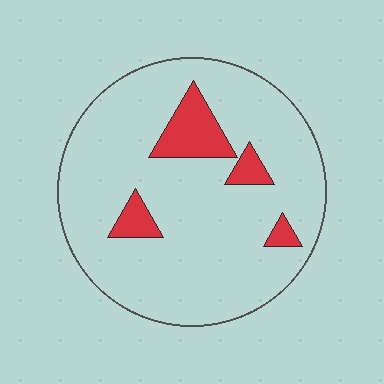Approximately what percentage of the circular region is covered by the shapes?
Approximately 10%.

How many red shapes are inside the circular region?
4.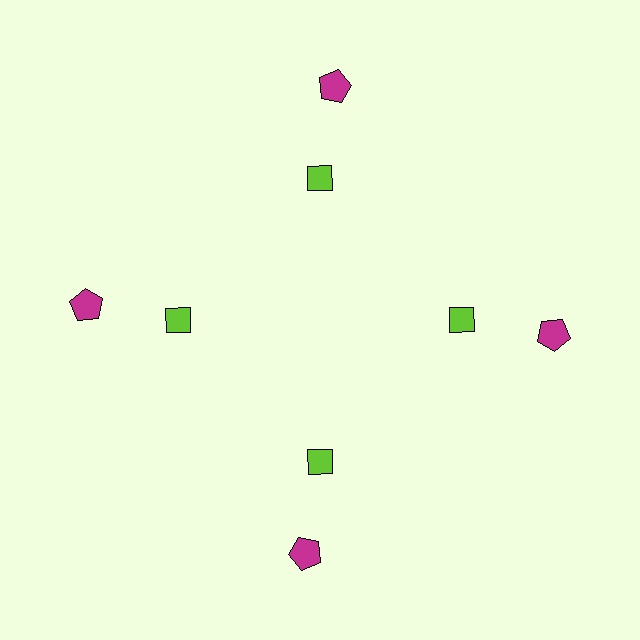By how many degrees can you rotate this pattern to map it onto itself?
The pattern maps onto itself every 90 degrees of rotation.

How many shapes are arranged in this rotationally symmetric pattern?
There are 8 shapes, arranged in 4 groups of 2.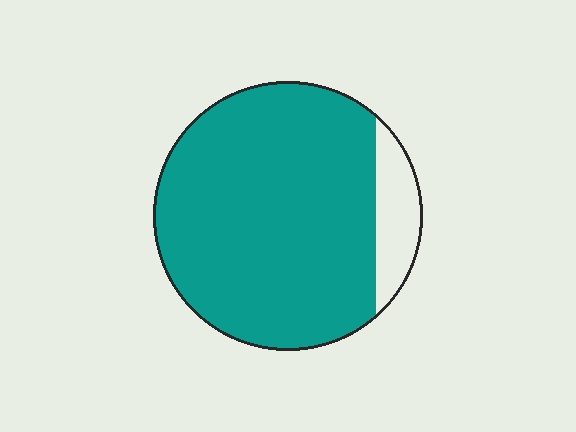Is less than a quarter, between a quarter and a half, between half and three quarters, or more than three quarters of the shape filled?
More than three quarters.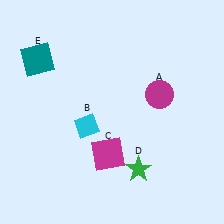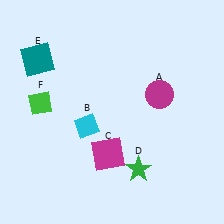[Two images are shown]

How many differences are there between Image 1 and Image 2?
There is 1 difference between the two images.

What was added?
A green diamond (F) was added in Image 2.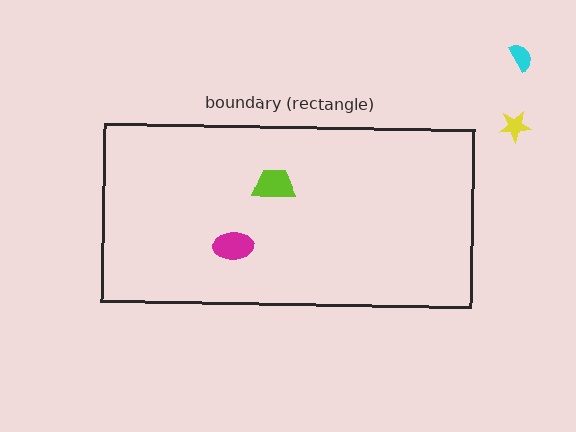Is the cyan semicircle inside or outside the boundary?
Outside.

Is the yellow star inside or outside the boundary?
Outside.